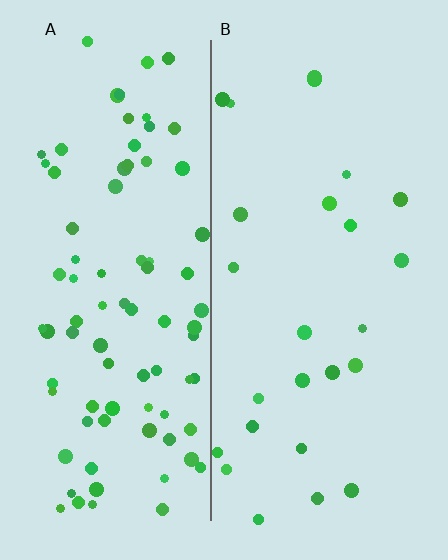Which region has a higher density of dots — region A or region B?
A (the left).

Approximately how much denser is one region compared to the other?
Approximately 3.3× — region A over region B.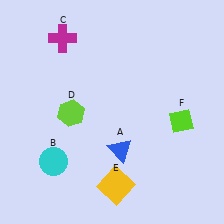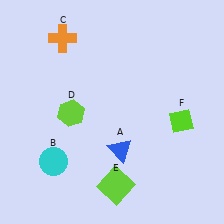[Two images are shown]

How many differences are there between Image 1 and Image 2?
There are 2 differences between the two images.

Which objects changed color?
C changed from magenta to orange. E changed from yellow to lime.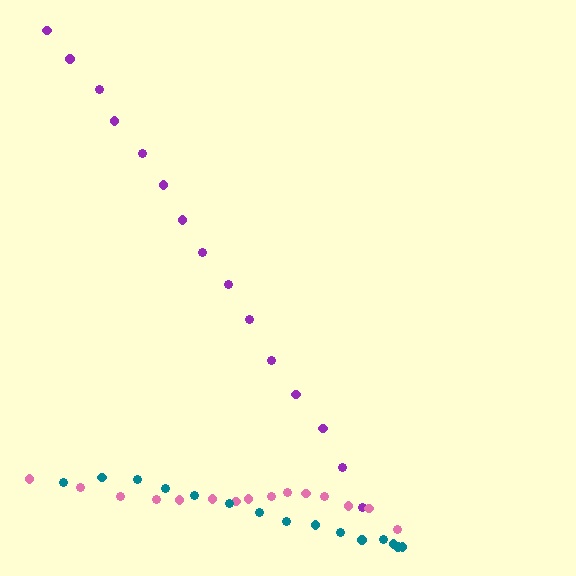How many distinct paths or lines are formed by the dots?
There are 3 distinct paths.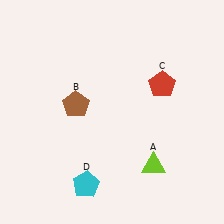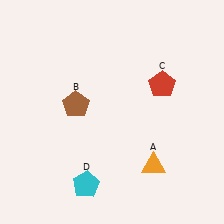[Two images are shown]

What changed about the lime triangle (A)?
In Image 1, A is lime. In Image 2, it changed to orange.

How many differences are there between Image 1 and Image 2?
There is 1 difference between the two images.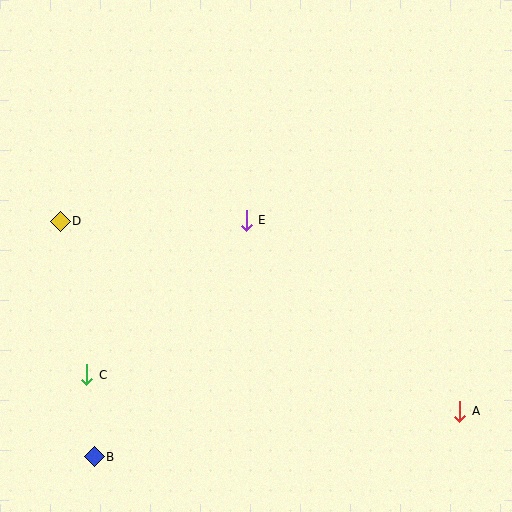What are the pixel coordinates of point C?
Point C is at (87, 375).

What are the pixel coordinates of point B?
Point B is at (94, 457).